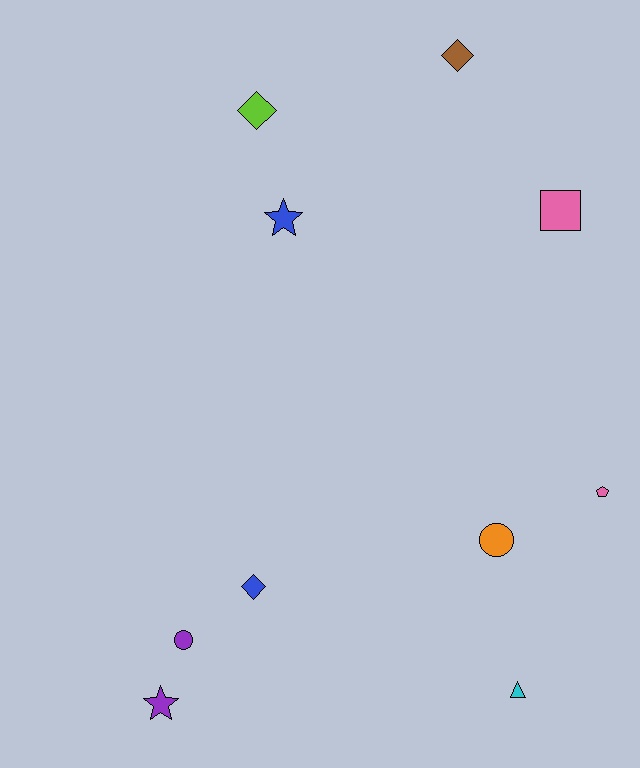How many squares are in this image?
There is 1 square.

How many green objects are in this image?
There are no green objects.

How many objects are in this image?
There are 10 objects.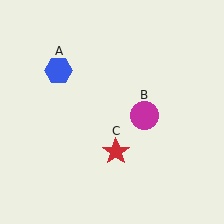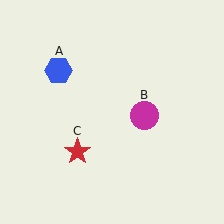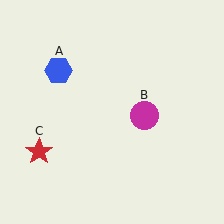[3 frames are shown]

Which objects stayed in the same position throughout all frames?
Blue hexagon (object A) and magenta circle (object B) remained stationary.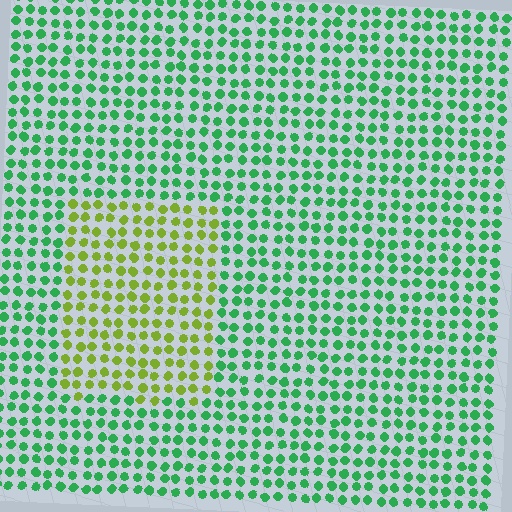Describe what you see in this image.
The image is filled with small green elements in a uniform arrangement. A rectangle-shaped region is visible where the elements are tinted to a slightly different hue, forming a subtle color boundary.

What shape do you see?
I see a rectangle.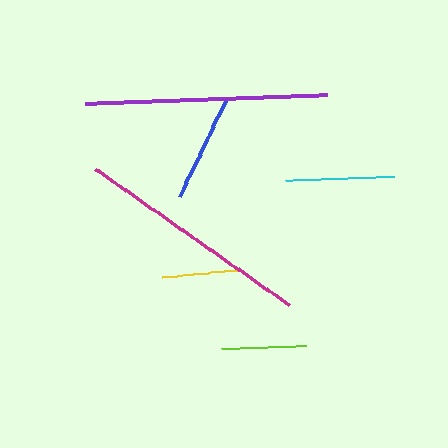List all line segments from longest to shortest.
From longest to shortest: purple, magenta, cyan, blue, lime, yellow.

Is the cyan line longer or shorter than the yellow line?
The cyan line is longer than the yellow line.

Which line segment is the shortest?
The yellow line is the shortest at approximately 77 pixels.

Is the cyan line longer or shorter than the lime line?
The cyan line is longer than the lime line.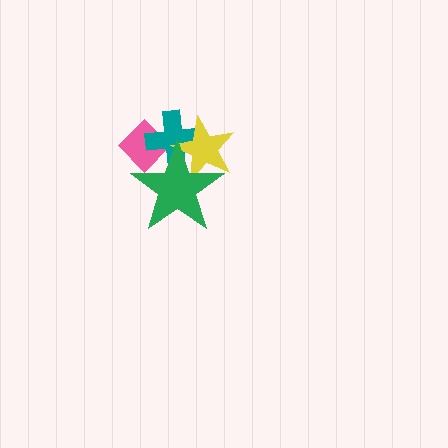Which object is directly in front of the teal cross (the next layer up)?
The yellow star is directly in front of the teal cross.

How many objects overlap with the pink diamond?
2 objects overlap with the pink diamond.